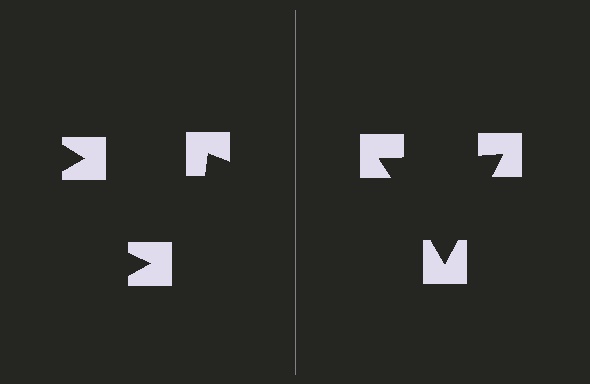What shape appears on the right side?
An illusory triangle.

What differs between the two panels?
The notched squares are positioned identically on both sides; only the wedge orientations differ. On the right they align to a triangle; on the left they are misaligned.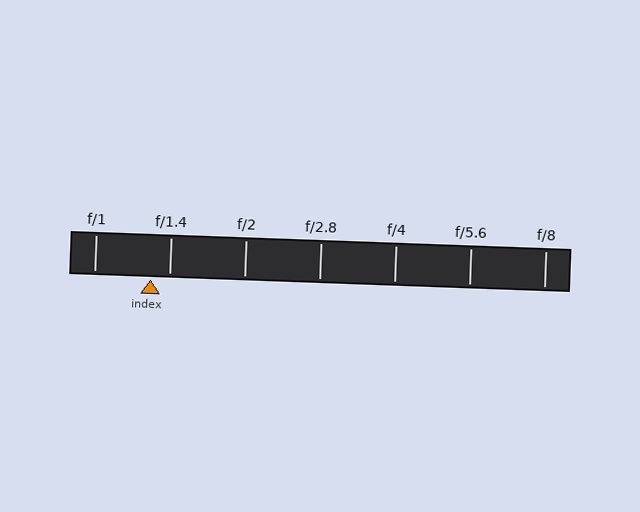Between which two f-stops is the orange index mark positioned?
The index mark is between f/1 and f/1.4.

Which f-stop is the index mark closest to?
The index mark is closest to f/1.4.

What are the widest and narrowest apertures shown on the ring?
The widest aperture shown is f/1 and the narrowest is f/8.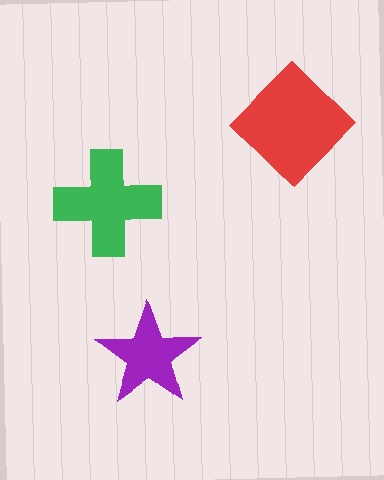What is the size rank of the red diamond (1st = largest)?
1st.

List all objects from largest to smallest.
The red diamond, the green cross, the purple star.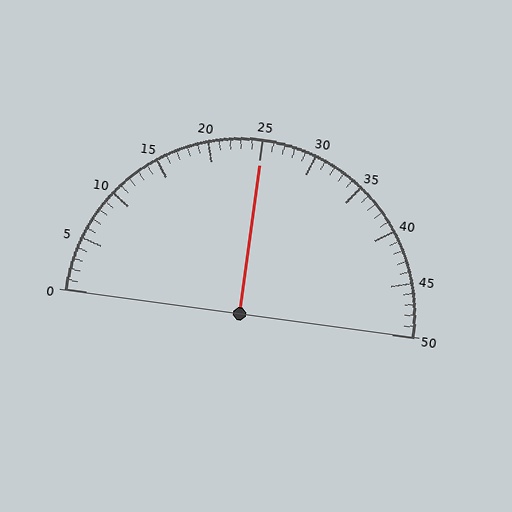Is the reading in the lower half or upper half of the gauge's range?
The reading is in the upper half of the range (0 to 50).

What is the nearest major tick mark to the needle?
The nearest major tick mark is 25.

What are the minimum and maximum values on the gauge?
The gauge ranges from 0 to 50.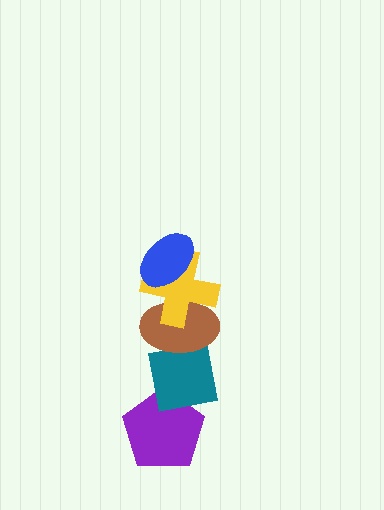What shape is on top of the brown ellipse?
The yellow cross is on top of the brown ellipse.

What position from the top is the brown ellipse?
The brown ellipse is 3rd from the top.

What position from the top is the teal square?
The teal square is 4th from the top.